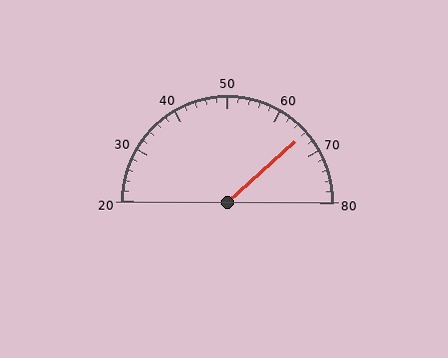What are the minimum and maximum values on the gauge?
The gauge ranges from 20 to 80.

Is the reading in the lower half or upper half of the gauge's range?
The reading is in the upper half of the range (20 to 80).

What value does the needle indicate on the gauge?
The needle indicates approximately 66.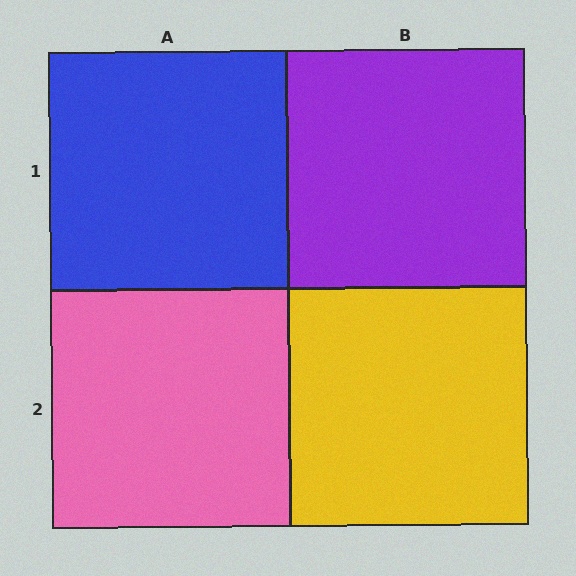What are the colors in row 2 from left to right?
Pink, yellow.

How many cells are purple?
1 cell is purple.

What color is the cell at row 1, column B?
Purple.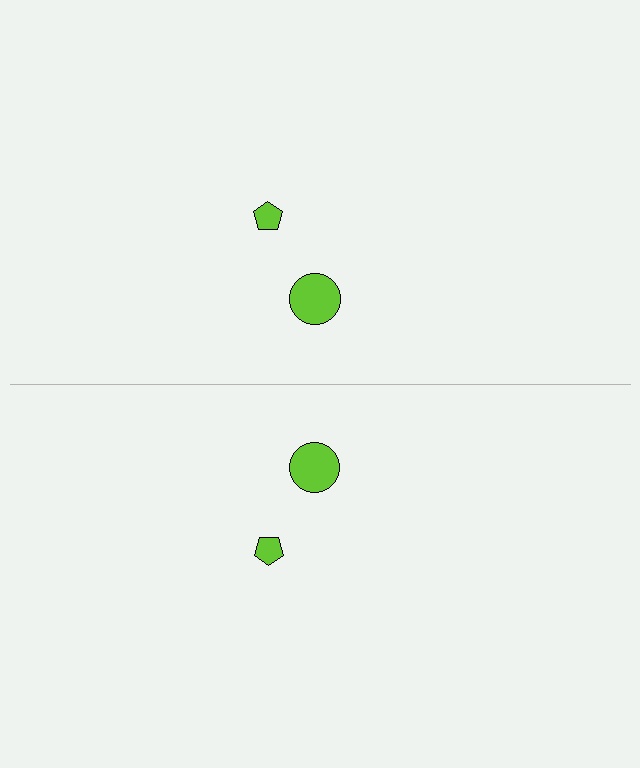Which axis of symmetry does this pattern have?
The pattern has a horizontal axis of symmetry running through the center of the image.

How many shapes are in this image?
There are 4 shapes in this image.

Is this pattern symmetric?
Yes, this pattern has bilateral (reflection) symmetry.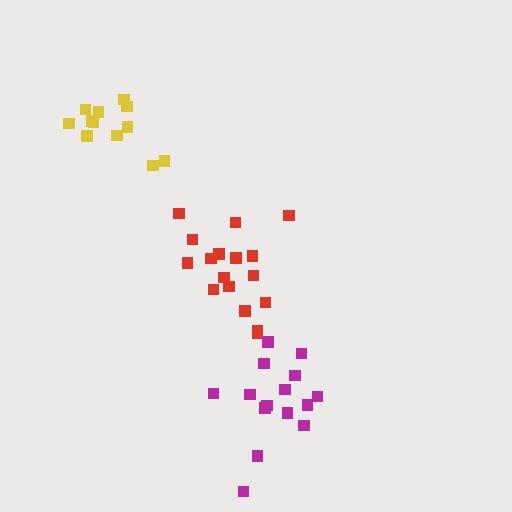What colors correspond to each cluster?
The clusters are colored: yellow, red, magenta.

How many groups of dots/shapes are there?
There are 3 groups.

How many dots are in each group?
Group 1: 12 dots, Group 2: 17 dots, Group 3: 15 dots (44 total).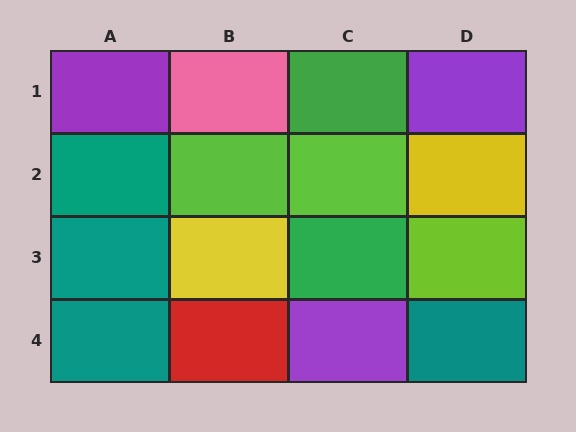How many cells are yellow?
2 cells are yellow.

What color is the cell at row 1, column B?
Pink.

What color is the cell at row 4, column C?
Purple.